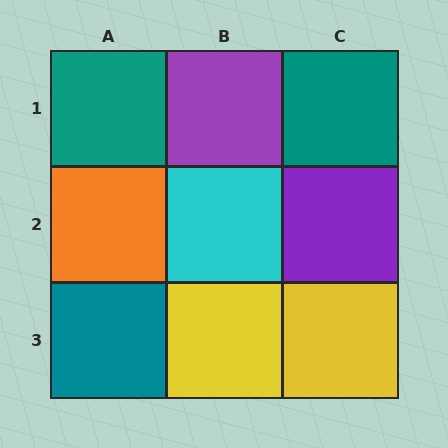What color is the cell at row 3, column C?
Yellow.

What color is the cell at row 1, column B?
Purple.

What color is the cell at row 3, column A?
Teal.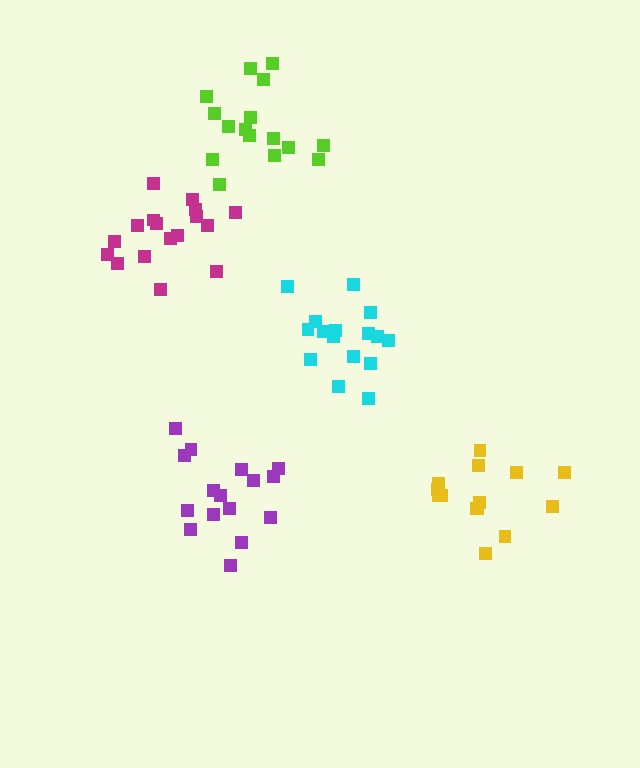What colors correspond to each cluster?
The clusters are colored: magenta, yellow, lime, cyan, purple.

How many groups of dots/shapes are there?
There are 5 groups.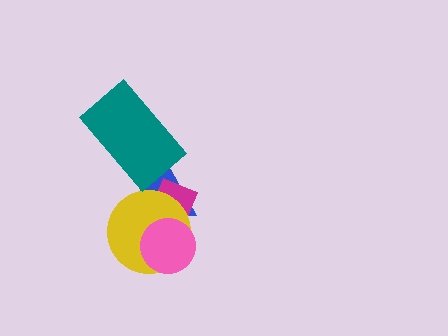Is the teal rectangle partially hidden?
No, no other shape covers it.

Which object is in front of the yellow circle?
The pink circle is in front of the yellow circle.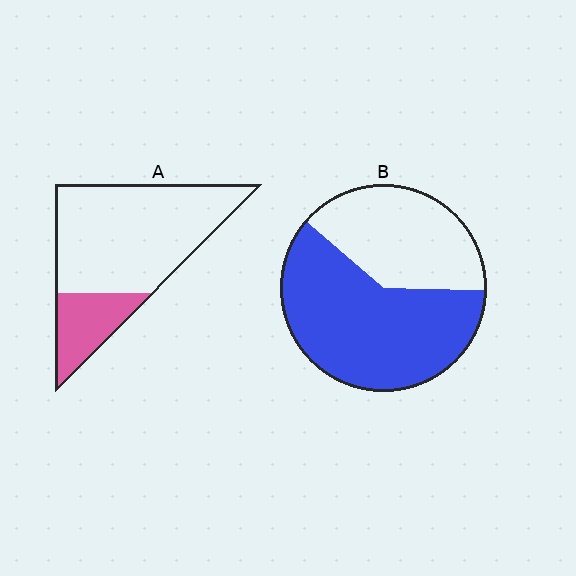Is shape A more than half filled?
No.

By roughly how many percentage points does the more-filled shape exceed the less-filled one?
By roughly 40 percentage points (B over A).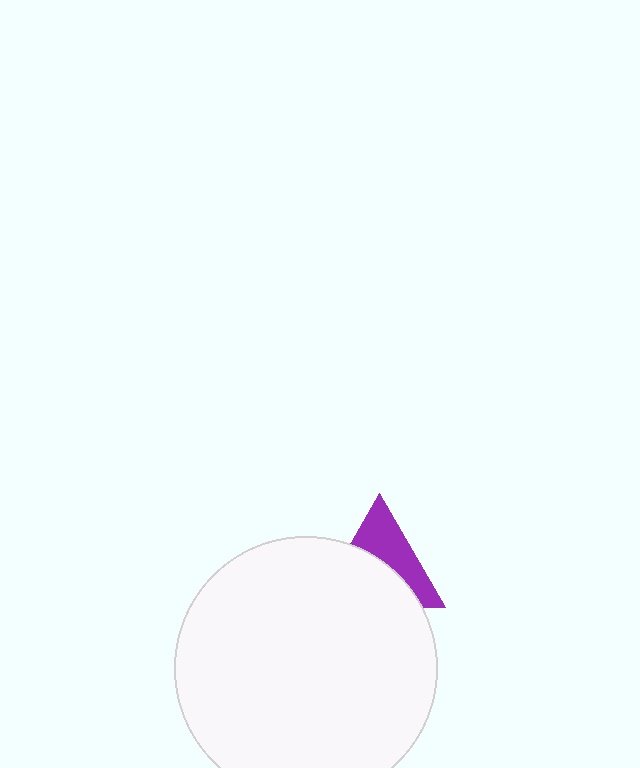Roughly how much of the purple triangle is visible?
About half of it is visible (roughly 46%).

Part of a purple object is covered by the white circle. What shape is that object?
It is a triangle.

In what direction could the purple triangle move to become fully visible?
The purple triangle could move up. That would shift it out from behind the white circle entirely.